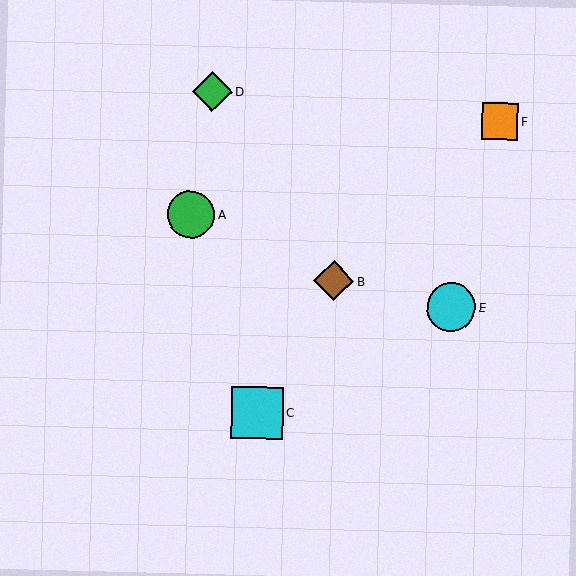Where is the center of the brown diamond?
The center of the brown diamond is at (334, 281).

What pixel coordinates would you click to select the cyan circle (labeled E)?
Click at (451, 307) to select the cyan circle E.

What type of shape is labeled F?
Shape F is an orange square.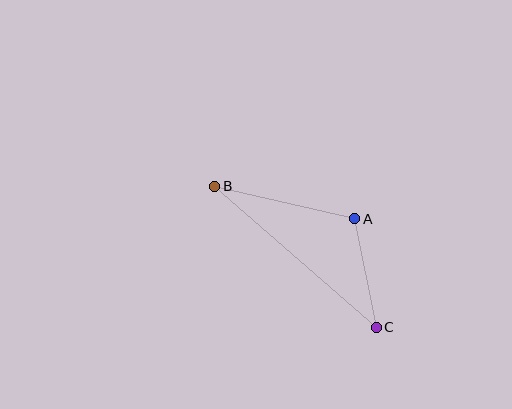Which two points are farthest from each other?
Points B and C are farthest from each other.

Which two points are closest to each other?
Points A and C are closest to each other.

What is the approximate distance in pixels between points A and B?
The distance between A and B is approximately 144 pixels.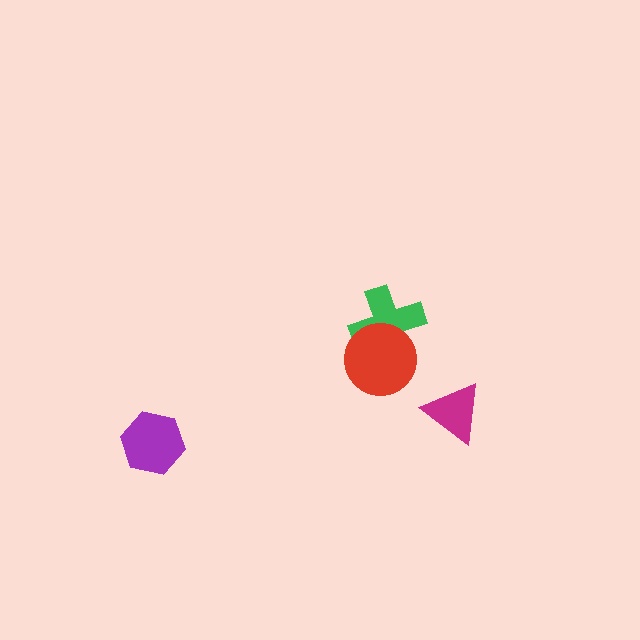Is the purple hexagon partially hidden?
No, no other shape covers it.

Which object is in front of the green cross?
The red circle is in front of the green cross.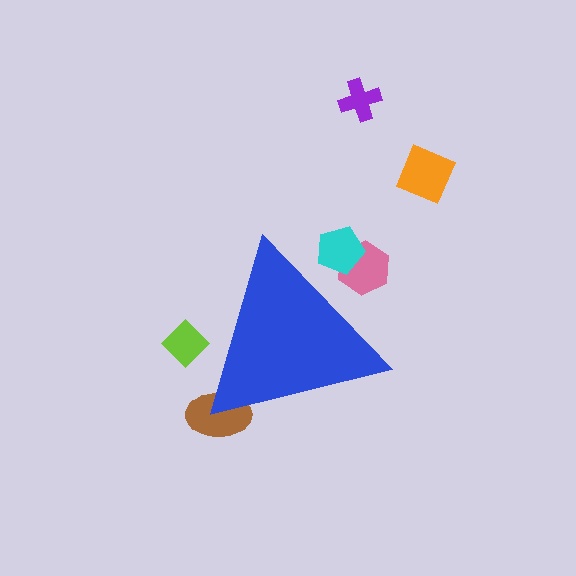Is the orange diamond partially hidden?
No, the orange diamond is fully visible.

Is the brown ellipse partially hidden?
Yes, the brown ellipse is partially hidden behind the blue triangle.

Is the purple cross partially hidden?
No, the purple cross is fully visible.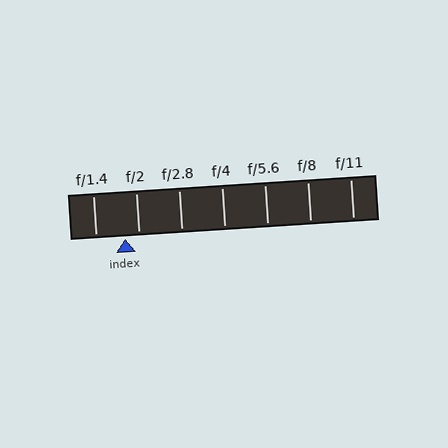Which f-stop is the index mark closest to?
The index mark is closest to f/2.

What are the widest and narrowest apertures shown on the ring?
The widest aperture shown is f/1.4 and the narrowest is f/11.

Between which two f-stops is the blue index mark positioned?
The index mark is between f/1.4 and f/2.